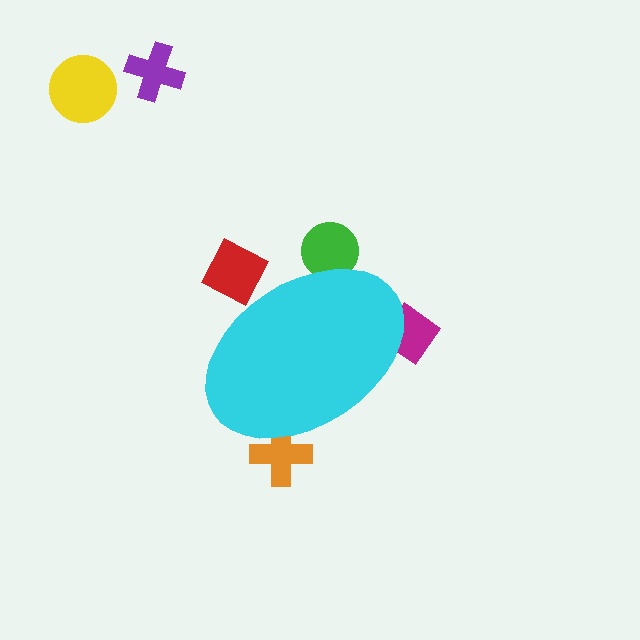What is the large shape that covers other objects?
A cyan ellipse.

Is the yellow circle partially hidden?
No, the yellow circle is fully visible.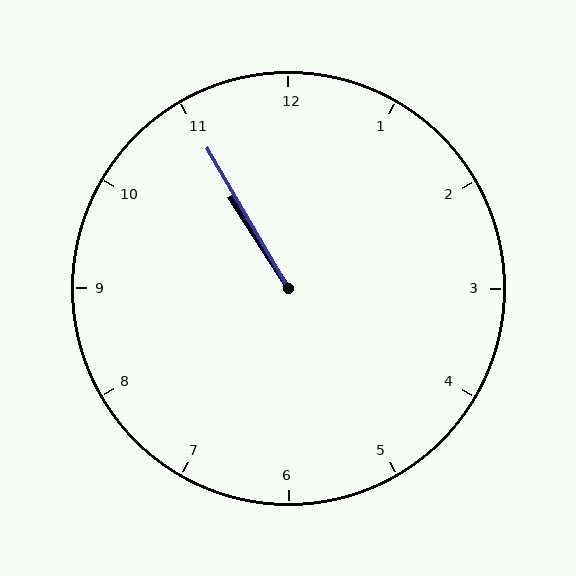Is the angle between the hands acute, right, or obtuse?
It is acute.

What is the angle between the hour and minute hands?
Approximately 2 degrees.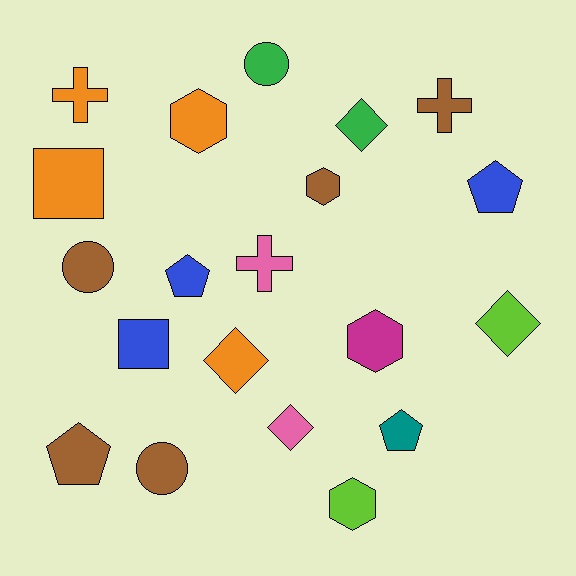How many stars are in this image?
There are no stars.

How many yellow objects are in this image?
There are no yellow objects.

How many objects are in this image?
There are 20 objects.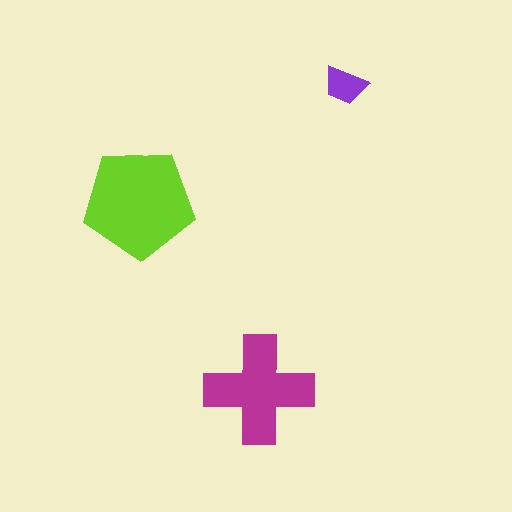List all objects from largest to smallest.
The lime pentagon, the magenta cross, the purple trapezoid.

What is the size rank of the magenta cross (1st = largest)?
2nd.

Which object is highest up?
The purple trapezoid is topmost.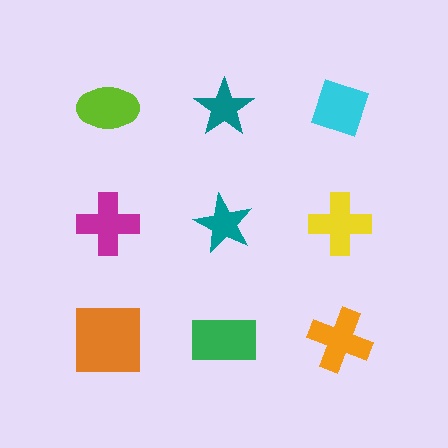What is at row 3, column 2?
A green rectangle.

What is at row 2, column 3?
A yellow cross.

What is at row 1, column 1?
A lime ellipse.